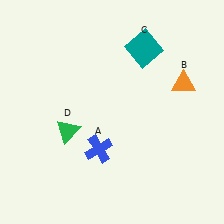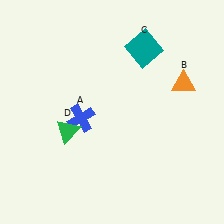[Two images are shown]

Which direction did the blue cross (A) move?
The blue cross (A) moved up.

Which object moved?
The blue cross (A) moved up.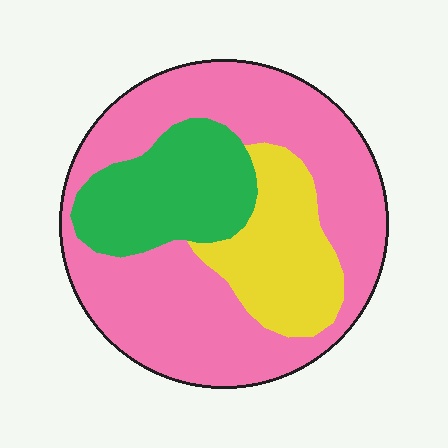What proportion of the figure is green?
Green takes up between a sixth and a third of the figure.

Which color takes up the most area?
Pink, at roughly 60%.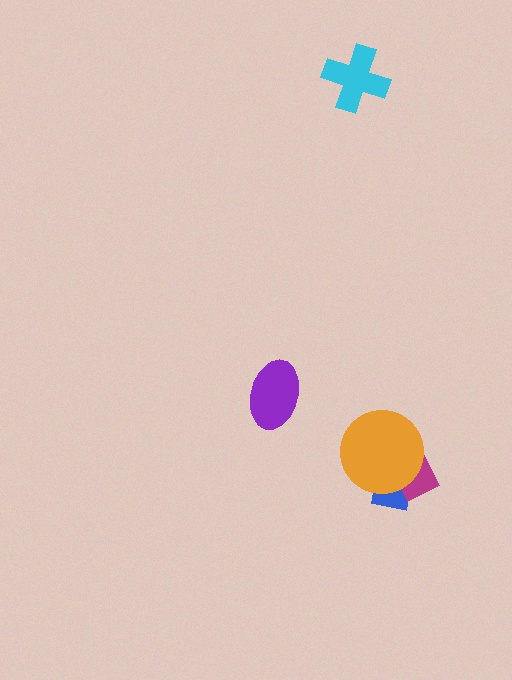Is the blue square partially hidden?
Yes, it is partially covered by another shape.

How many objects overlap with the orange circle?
2 objects overlap with the orange circle.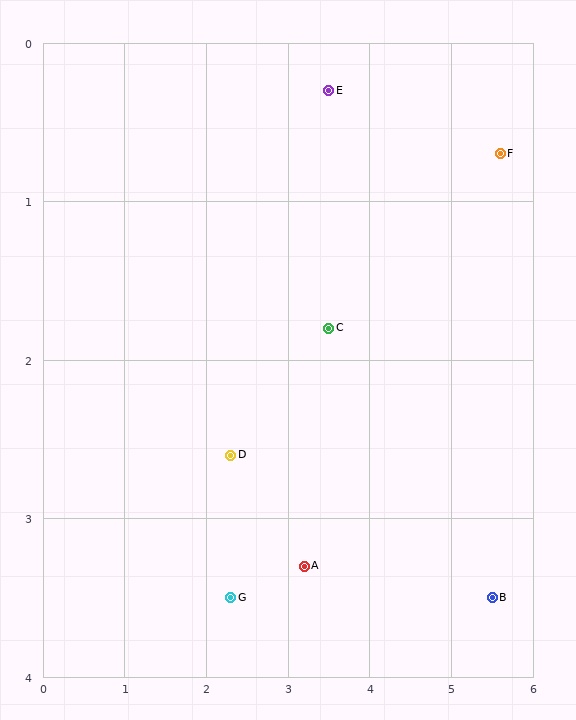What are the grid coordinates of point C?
Point C is at approximately (3.5, 1.8).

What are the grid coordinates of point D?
Point D is at approximately (2.3, 2.6).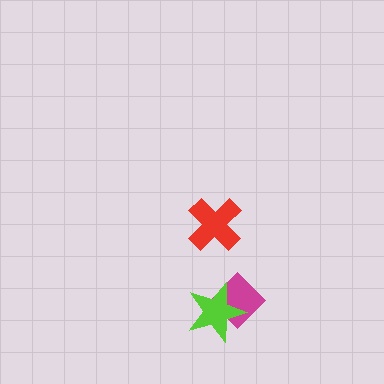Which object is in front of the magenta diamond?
The lime star is in front of the magenta diamond.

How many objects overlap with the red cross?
0 objects overlap with the red cross.